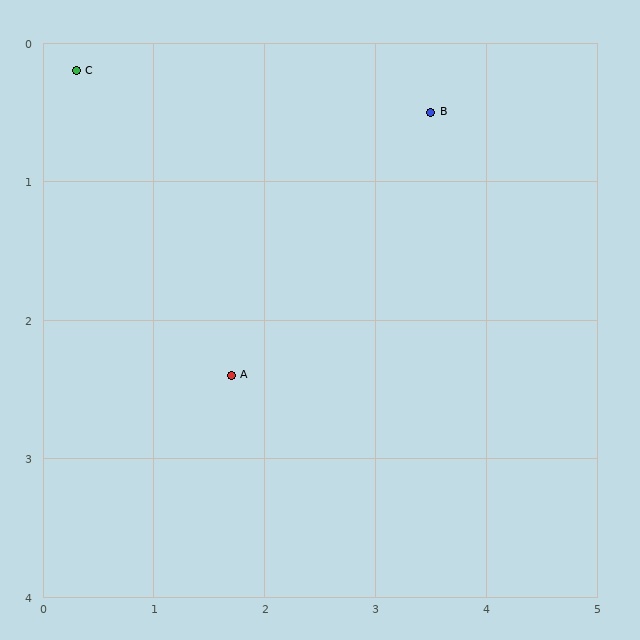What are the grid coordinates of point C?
Point C is at approximately (0.3, 0.2).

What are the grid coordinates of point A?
Point A is at approximately (1.7, 2.4).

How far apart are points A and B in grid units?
Points A and B are about 2.6 grid units apart.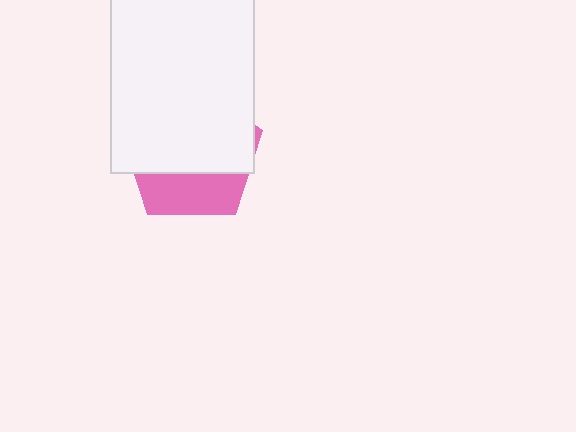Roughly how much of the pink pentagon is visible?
A small part of it is visible (roughly 32%).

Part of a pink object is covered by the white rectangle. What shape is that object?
It is a pentagon.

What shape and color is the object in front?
The object in front is a white rectangle.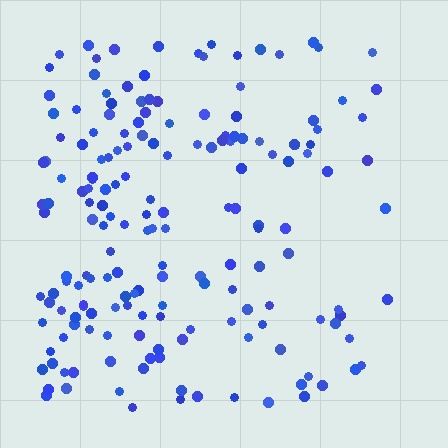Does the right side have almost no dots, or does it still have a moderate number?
Still a moderate number, just noticeably fewer than the left.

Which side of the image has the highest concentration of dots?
The left.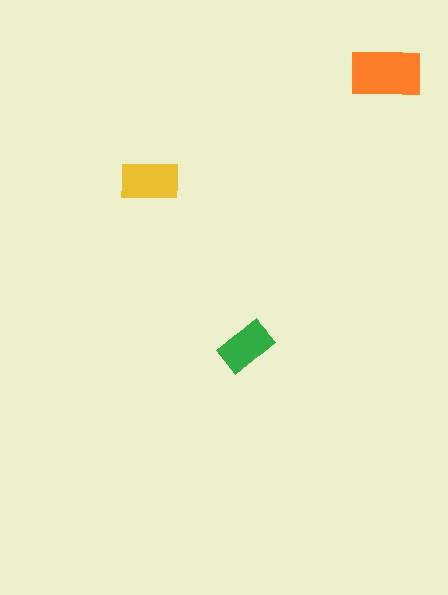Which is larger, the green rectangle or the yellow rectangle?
The yellow one.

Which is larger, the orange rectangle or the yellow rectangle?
The orange one.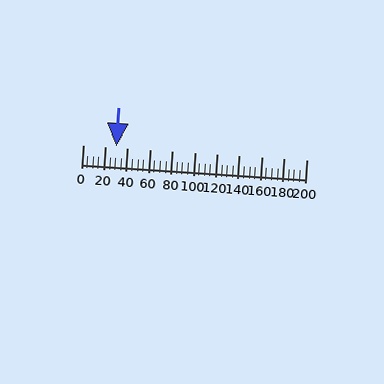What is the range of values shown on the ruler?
The ruler shows values from 0 to 200.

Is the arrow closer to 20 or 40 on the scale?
The arrow is closer to 40.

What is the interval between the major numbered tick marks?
The major tick marks are spaced 20 units apart.